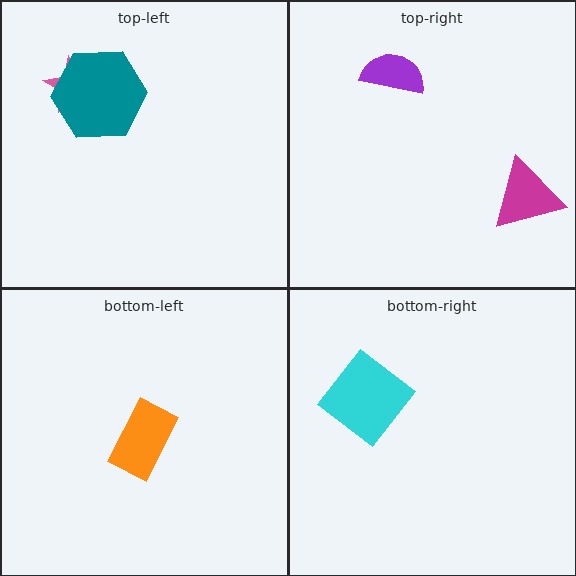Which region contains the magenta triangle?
The top-right region.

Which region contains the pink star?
The top-left region.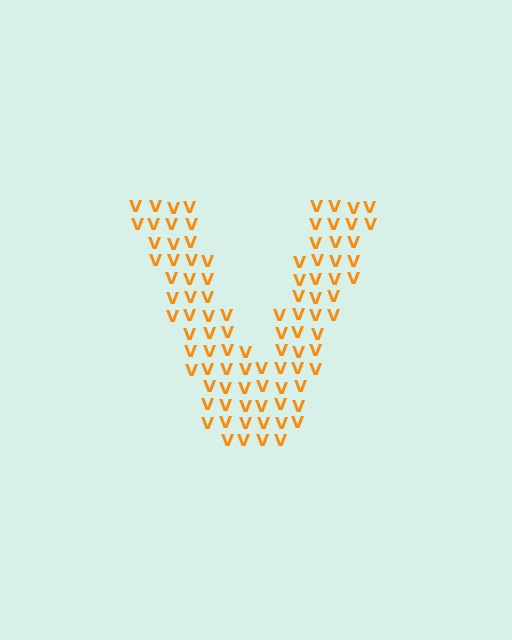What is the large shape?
The large shape is the letter V.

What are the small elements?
The small elements are letter V's.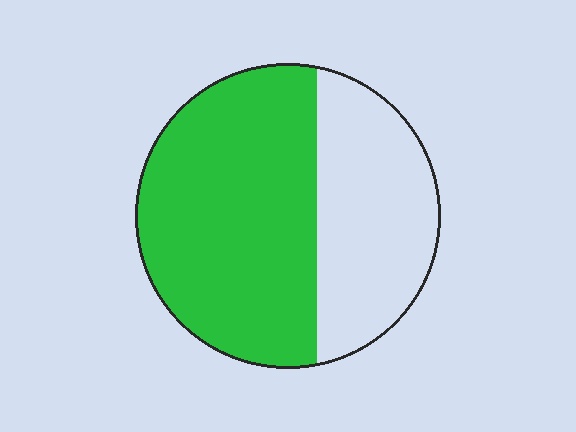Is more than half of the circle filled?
Yes.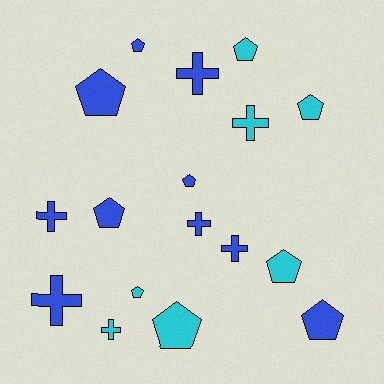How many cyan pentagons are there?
There are 5 cyan pentagons.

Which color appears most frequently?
Blue, with 10 objects.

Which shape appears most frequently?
Pentagon, with 10 objects.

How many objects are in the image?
There are 17 objects.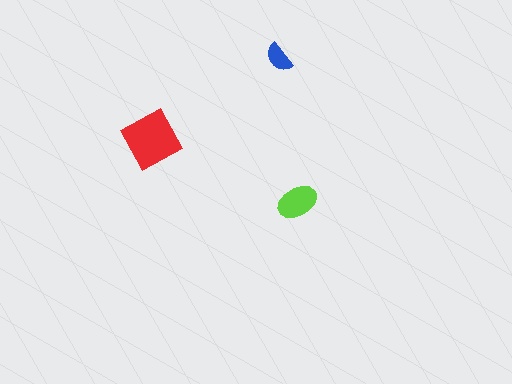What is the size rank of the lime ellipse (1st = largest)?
2nd.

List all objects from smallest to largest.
The blue semicircle, the lime ellipse, the red diamond.